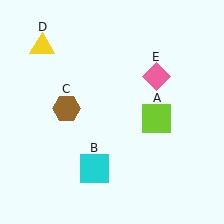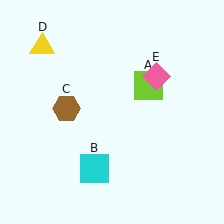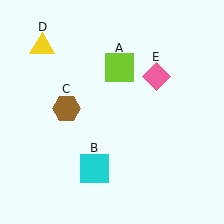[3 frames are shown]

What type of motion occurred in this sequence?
The lime square (object A) rotated counterclockwise around the center of the scene.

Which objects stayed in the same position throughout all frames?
Cyan square (object B) and brown hexagon (object C) and yellow triangle (object D) and pink diamond (object E) remained stationary.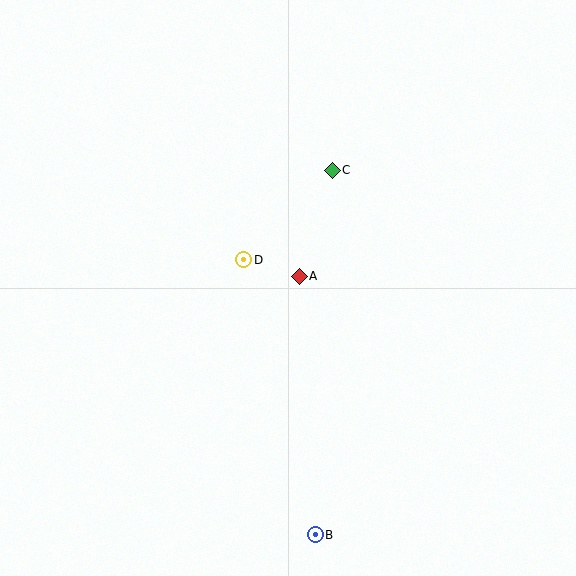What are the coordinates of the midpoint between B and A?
The midpoint between B and A is at (307, 406).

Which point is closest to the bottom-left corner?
Point B is closest to the bottom-left corner.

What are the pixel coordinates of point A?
Point A is at (299, 276).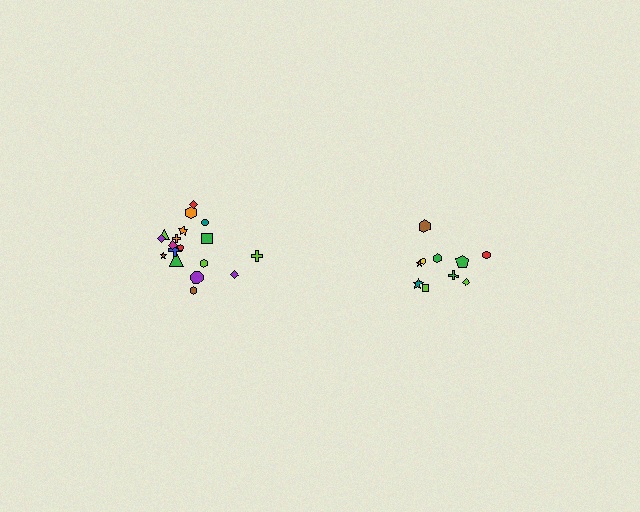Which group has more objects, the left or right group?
The left group.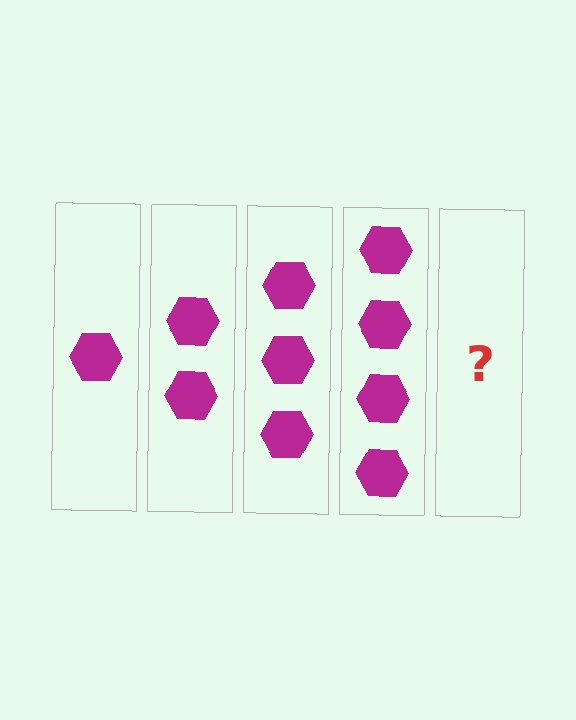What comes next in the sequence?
The next element should be 5 hexagons.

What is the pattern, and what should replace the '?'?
The pattern is that each step adds one more hexagon. The '?' should be 5 hexagons.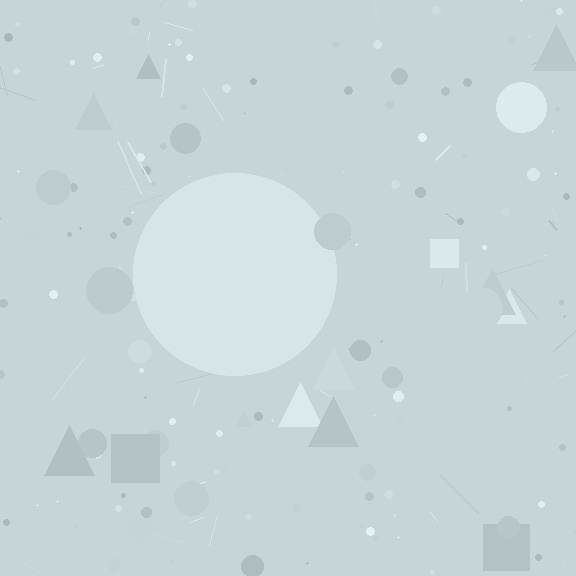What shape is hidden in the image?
A circle is hidden in the image.